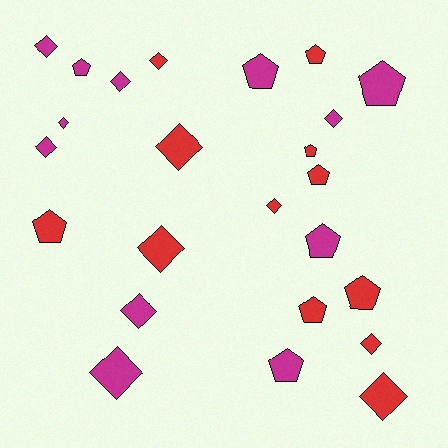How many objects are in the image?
There are 24 objects.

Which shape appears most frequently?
Diamond, with 13 objects.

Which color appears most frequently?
Red, with 12 objects.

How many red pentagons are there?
There are 6 red pentagons.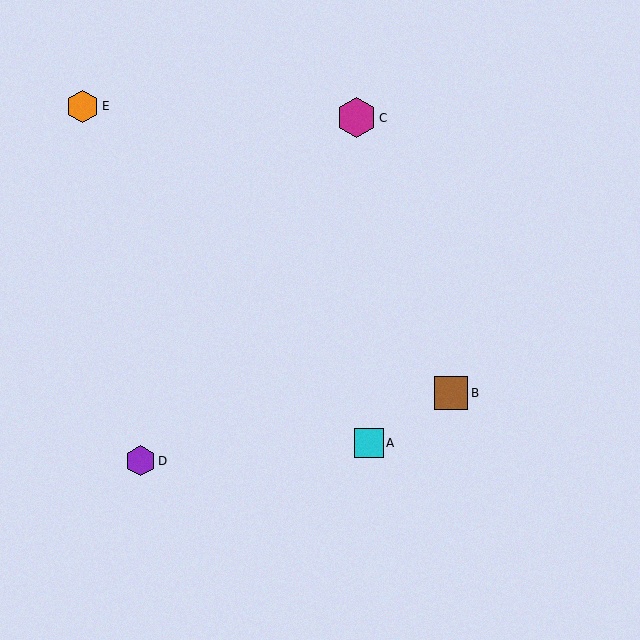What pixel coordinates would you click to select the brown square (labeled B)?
Click at (451, 393) to select the brown square B.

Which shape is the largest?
The magenta hexagon (labeled C) is the largest.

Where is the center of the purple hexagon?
The center of the purple hexagon is at (140, 461).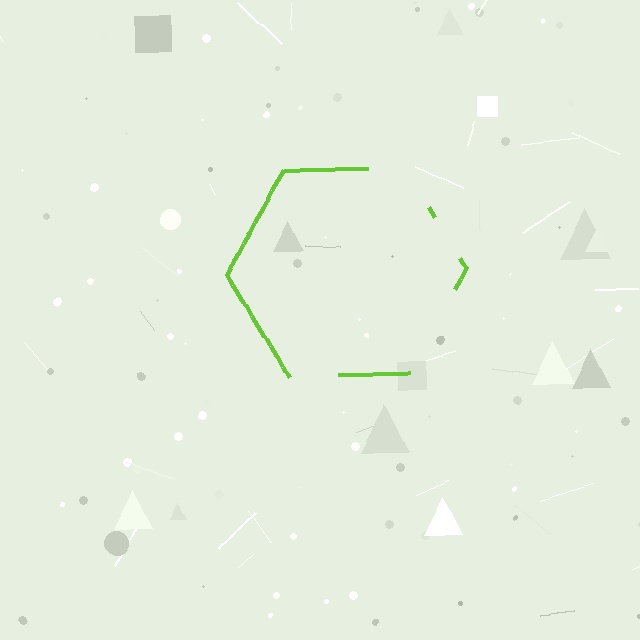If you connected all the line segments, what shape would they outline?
They would outline a hexagon.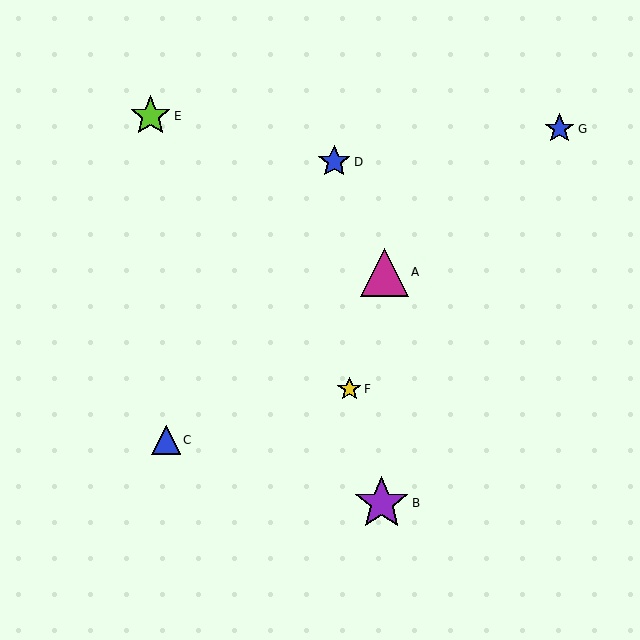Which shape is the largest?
The purple star (labeled B) is the largest.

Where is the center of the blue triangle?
The center of the blue triangle is at (166, 440).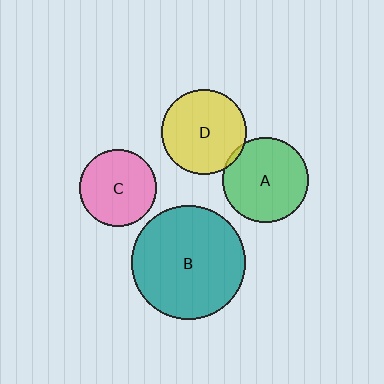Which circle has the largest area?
Circle B (teal).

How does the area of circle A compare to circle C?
Approximately 1.2 times.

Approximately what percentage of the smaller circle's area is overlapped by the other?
Approximately 5%.